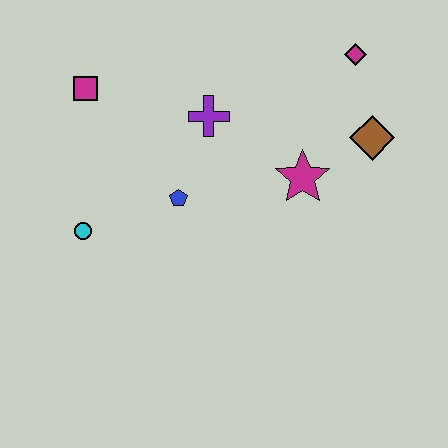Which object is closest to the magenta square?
The purple cross is closest to the magenta square.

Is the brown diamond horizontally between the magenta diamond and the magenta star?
No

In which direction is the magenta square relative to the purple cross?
The magenta square is to the left of the purple cross.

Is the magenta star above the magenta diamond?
No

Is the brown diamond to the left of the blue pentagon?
No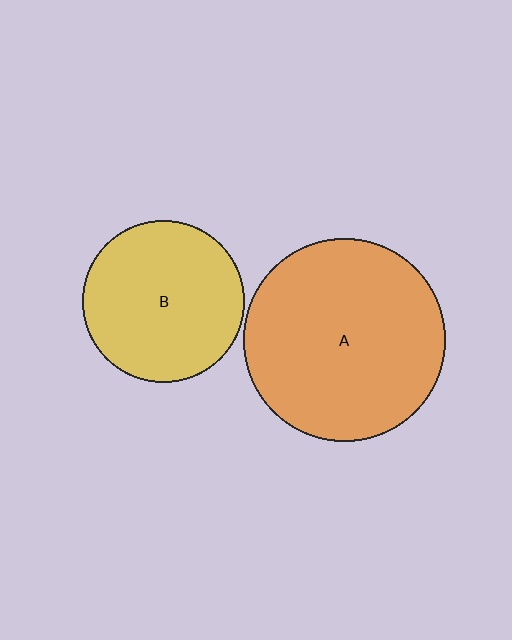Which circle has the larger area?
Circle A (orange).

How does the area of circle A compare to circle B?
Approximately 1.6 times.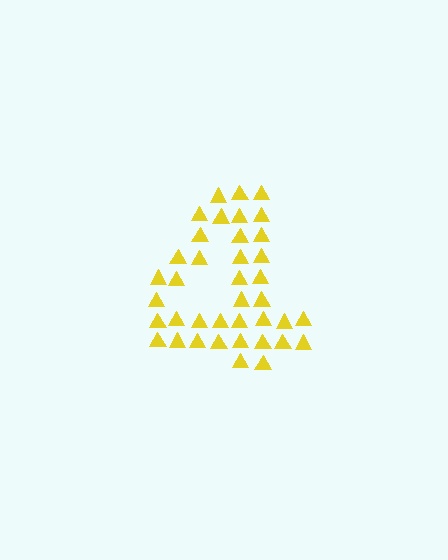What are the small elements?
The small elements are triangles.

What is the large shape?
The large shape is the digit 4.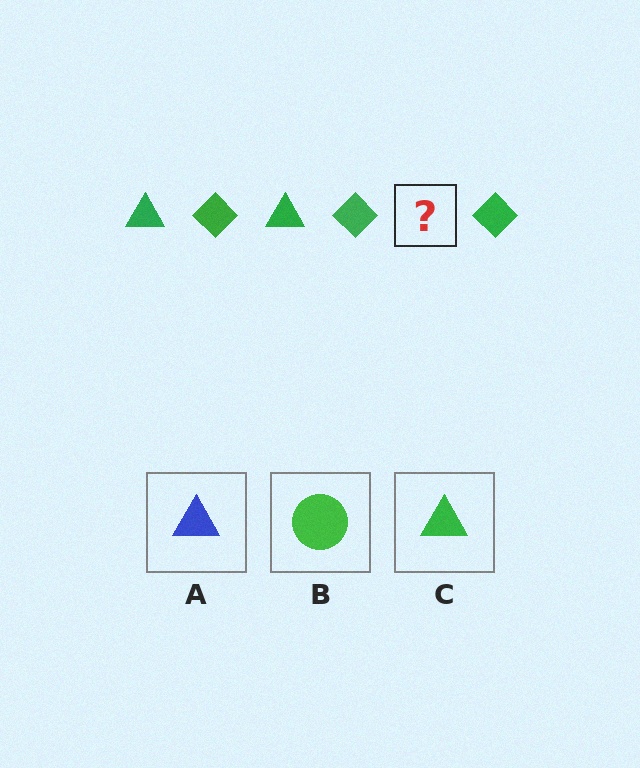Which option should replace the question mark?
Option C.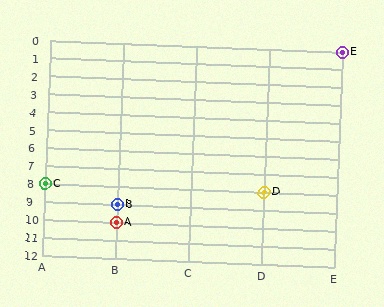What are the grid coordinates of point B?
Point B is at grid coordinates (B, 9).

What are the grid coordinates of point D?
Point D is at grid coordinates (D, 8).